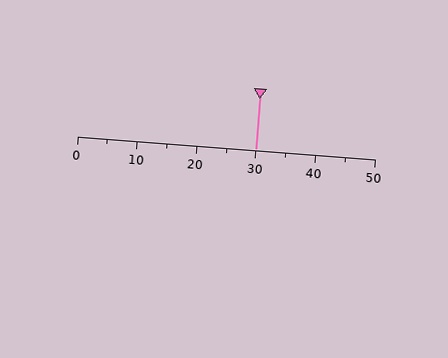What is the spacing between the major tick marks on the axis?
The major ticks are spaced 10 apart.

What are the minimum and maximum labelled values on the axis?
The axis runs from 0 to 50.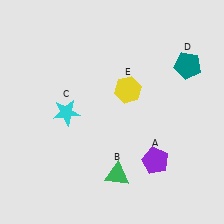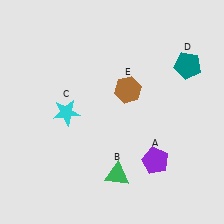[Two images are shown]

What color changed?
The hexagon (E) changed from yellow in Image 1 to brown in Image 2.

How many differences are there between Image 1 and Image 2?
There is 1 difference between the two images.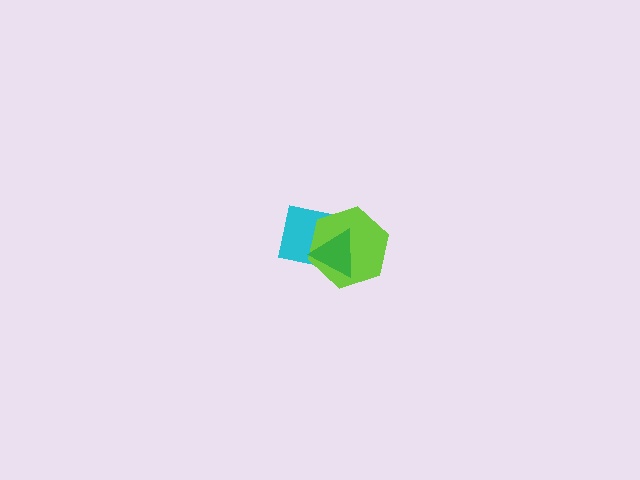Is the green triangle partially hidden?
No, no other shape covers it.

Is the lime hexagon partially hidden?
Yes, it is partially covered by another shape.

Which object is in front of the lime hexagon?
The green triangle is in front of the lime hexagon.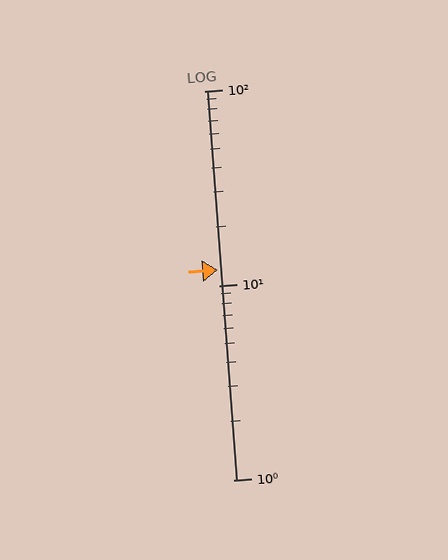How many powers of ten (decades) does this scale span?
The scale spans 2 decades, from 1 to 100.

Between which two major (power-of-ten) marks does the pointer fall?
The pointer is between 10 and 100.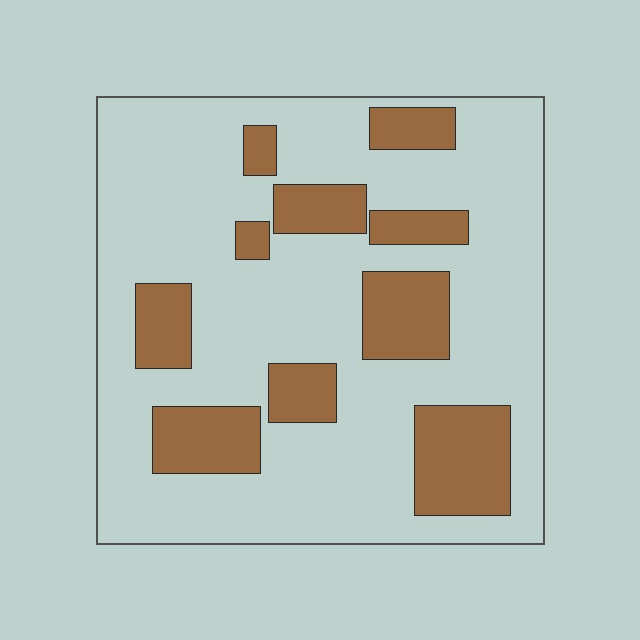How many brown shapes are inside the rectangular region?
10.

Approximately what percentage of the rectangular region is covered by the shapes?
Approximately 25%.